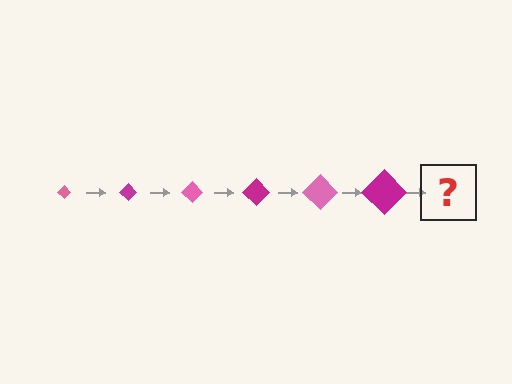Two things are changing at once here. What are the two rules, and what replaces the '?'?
The two rules are that the diamond grows larger each step and the color cycles through pink and magenta. The '?' should be a pink diamond, larger than the previous one.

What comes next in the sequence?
The next element should be a pink diamond, larger than the previous one.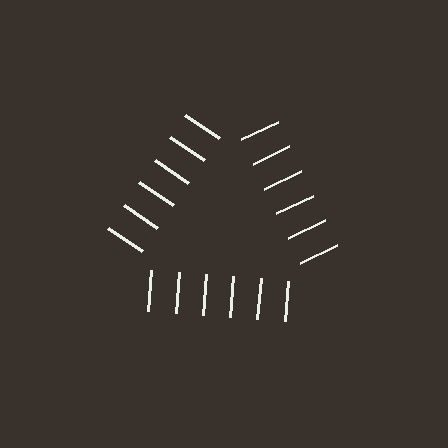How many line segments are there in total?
18 — 6 along each of the 3 edges.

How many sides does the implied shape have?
3 sides — the line-ends trace a triangle.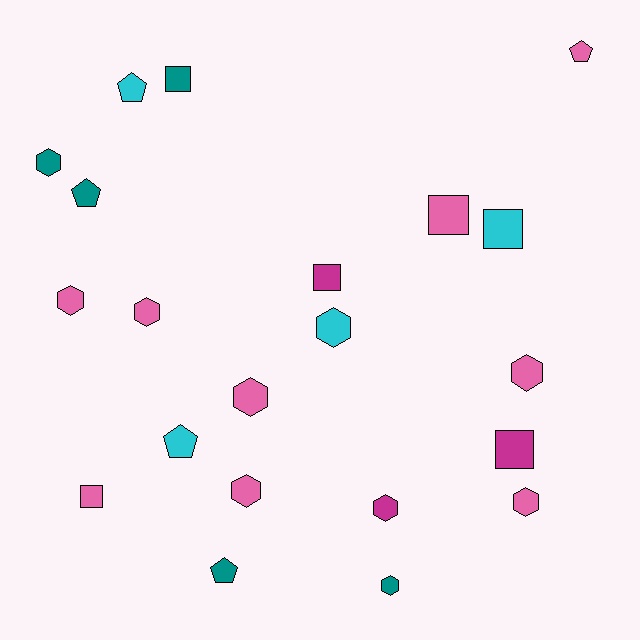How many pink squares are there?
There are 2 pink squares.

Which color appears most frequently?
Pink, with 9 objects.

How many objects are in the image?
There are 21 objects.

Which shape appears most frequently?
Hexagon, with 10 objects.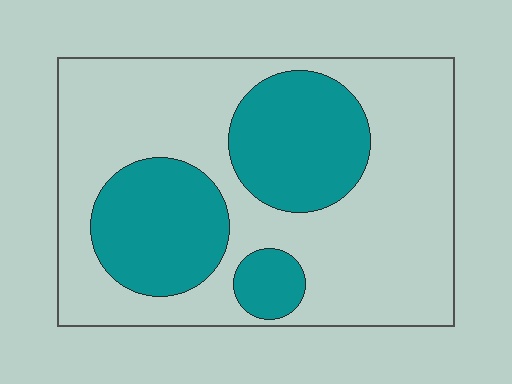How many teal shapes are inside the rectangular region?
3.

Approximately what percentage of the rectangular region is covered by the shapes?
Approximately 35%.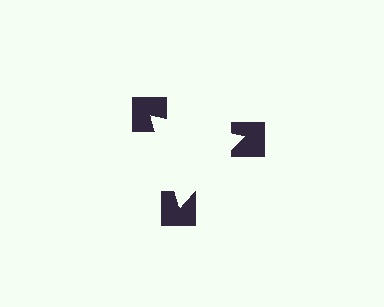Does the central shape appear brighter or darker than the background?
It typically appears slightly brighter than the background, even though no actual brightness change is drawn.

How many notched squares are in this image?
There are 3 — one at each vertex of the illusory triangle.